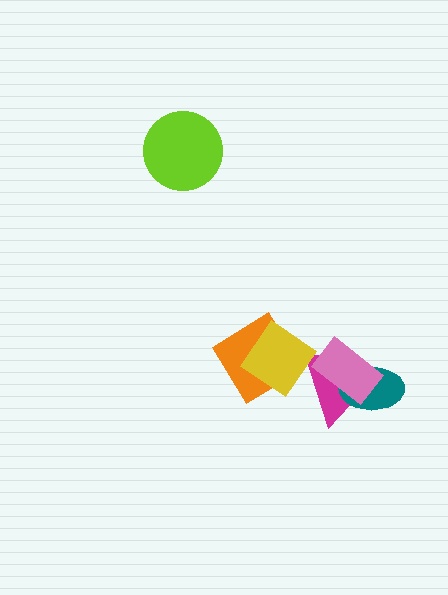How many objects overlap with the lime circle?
0 objects overlap with the lime circle.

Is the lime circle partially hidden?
No, no other shape covers it.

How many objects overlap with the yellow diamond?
2 objects overlap with the yellow diamond.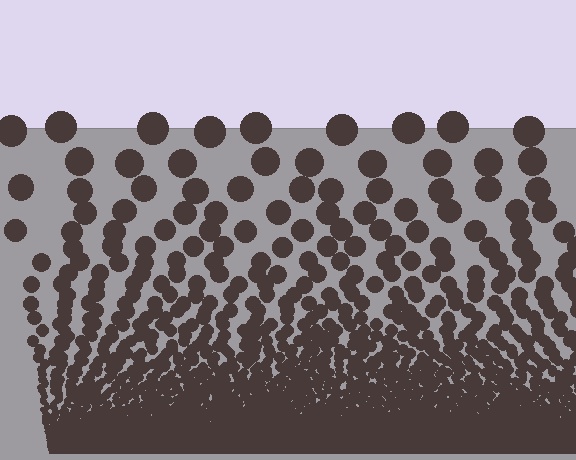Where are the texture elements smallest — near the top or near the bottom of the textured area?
Near the bottom.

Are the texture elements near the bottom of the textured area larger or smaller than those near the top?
Smaller. The gradient is inverted — elements near the bottom are smaller and denser.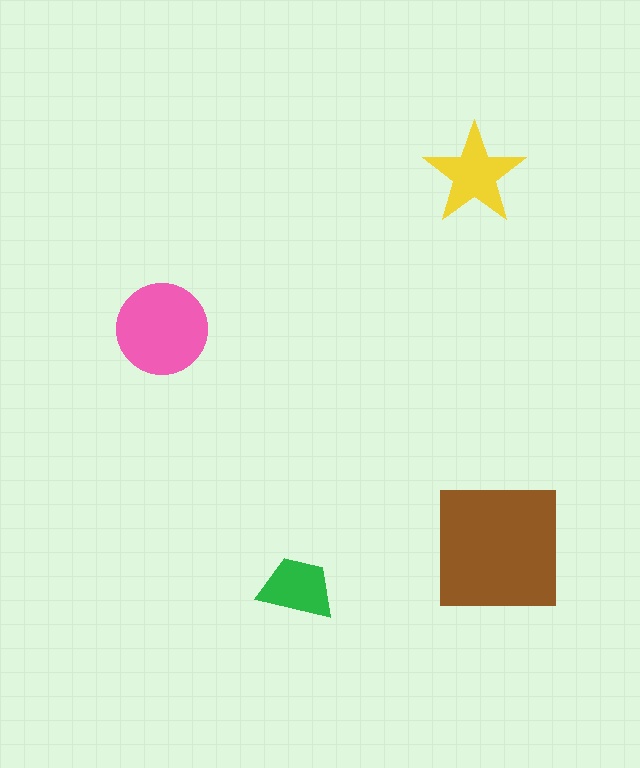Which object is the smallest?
The green trapezoid.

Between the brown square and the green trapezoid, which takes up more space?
The brown square.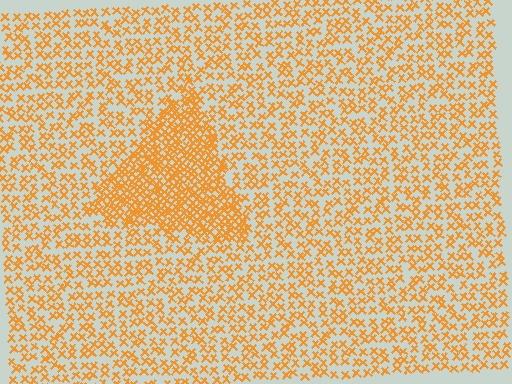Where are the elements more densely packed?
The elements are more densely packed inside the triangle boundary.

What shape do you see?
I see a triangle.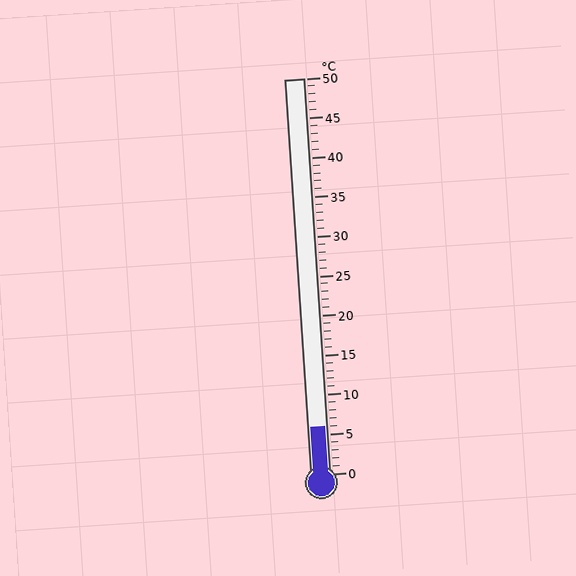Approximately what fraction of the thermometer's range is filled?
The thermometer is filled to approximately 10% of its range.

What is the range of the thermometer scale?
The thermometer scale ranges from 0°C to 50°C.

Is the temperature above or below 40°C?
The temperature is below 40°C.